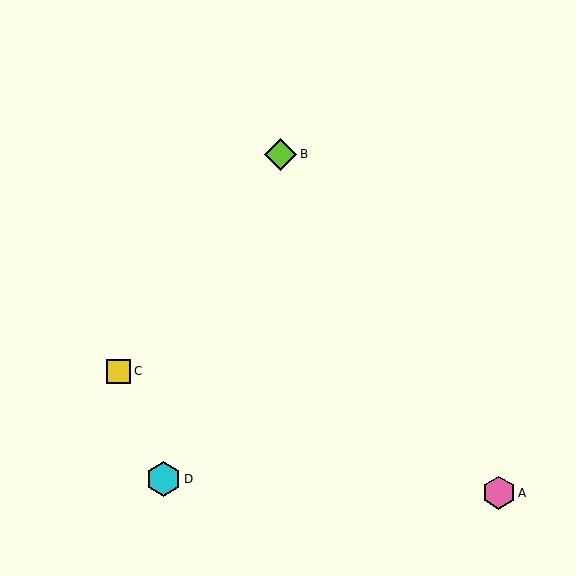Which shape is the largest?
The cyan hexagon (labeled D) is the largest.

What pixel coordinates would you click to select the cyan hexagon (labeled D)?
Click at (164, 479) to select the cyan hexagon D.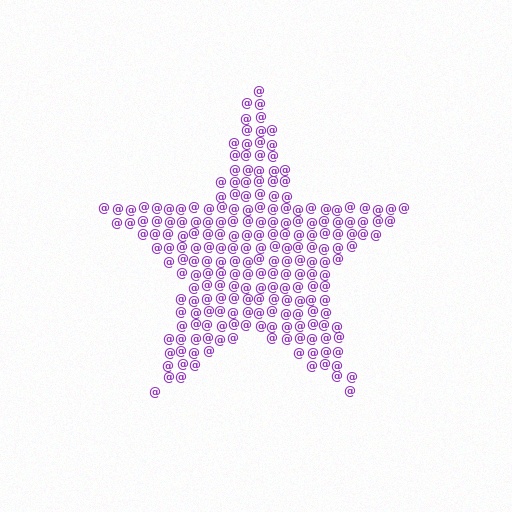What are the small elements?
The small elements are at signs.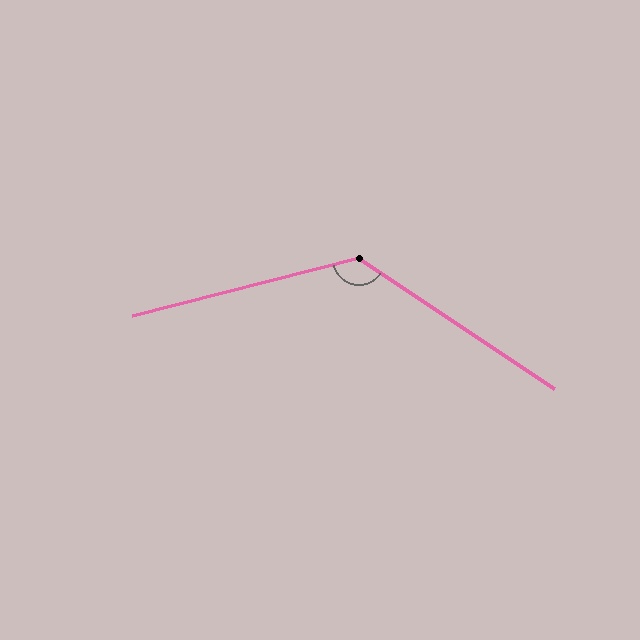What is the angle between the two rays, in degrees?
Approximately 132 degrees.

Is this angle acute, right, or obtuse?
It is obtuse.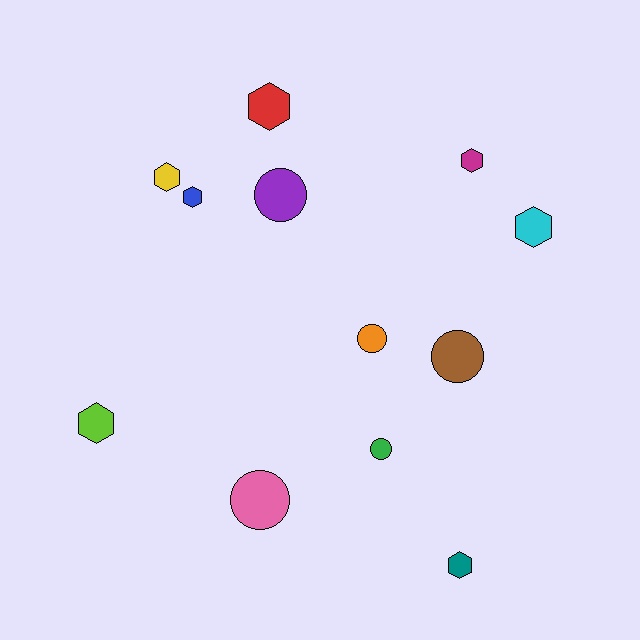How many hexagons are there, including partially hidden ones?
There are 7 hexagons.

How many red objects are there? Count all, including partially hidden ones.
There is 1 red object.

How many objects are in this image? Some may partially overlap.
There are 12 objects.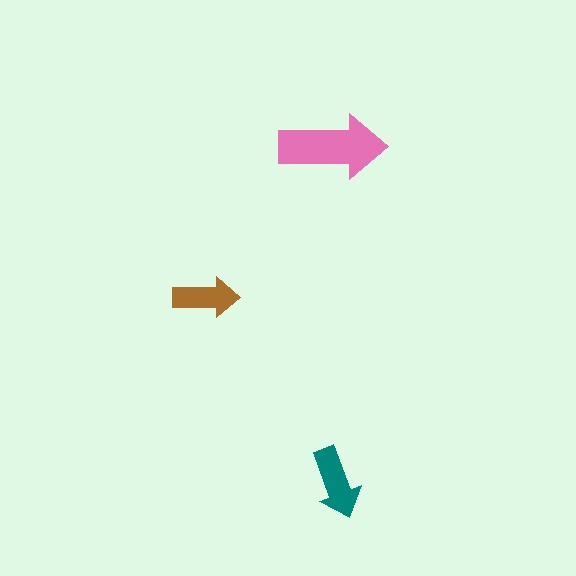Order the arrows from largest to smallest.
the pink one, the teal one, the brown one.